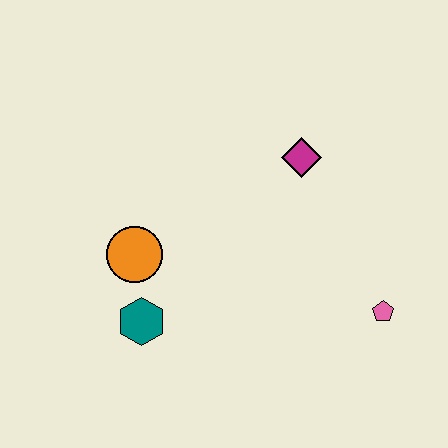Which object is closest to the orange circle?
The teal hexagon is closest to the orange circle.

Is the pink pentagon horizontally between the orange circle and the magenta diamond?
No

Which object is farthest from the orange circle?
The pink pentagon is farthest from the orange circle.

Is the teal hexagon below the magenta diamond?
Yes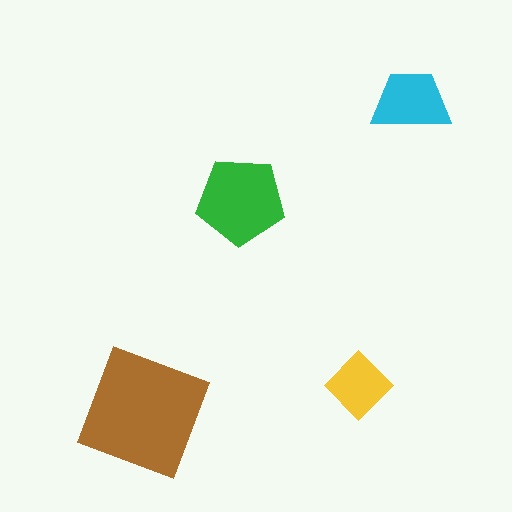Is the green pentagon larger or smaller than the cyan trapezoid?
Larger.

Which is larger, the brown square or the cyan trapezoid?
The brown square.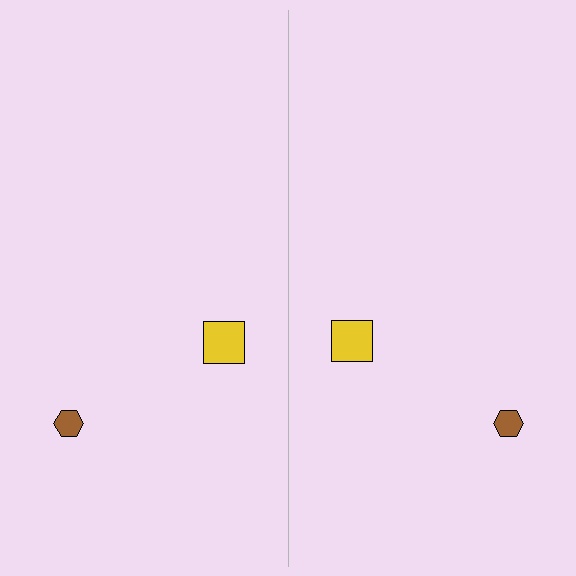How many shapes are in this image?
There are 4 shapes in this image.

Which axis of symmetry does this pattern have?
The pattern has a vertical axis of symmetry running through the center of the image.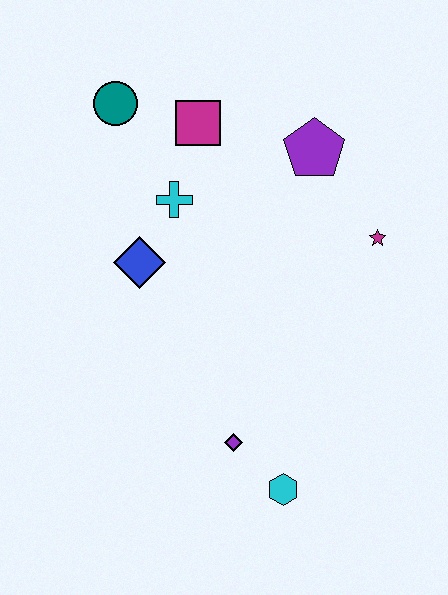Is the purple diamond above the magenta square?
No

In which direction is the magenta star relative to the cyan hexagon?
The magenta star is above the cyan hexagon.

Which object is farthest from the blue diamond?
The cyan hexagon is farthest from the blue diamond.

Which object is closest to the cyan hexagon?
The purple diamond is closest to the cyan hexagon.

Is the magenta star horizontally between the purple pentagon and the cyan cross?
No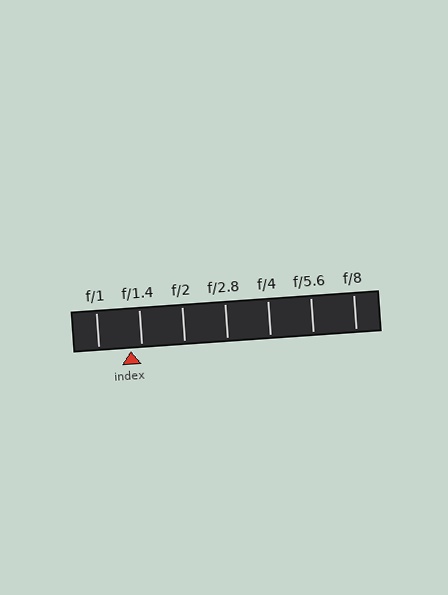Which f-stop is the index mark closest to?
The index mark is closest to f/1.4.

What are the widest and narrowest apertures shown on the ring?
The widest aperture shown is f/1 and the narrowest is f/8.